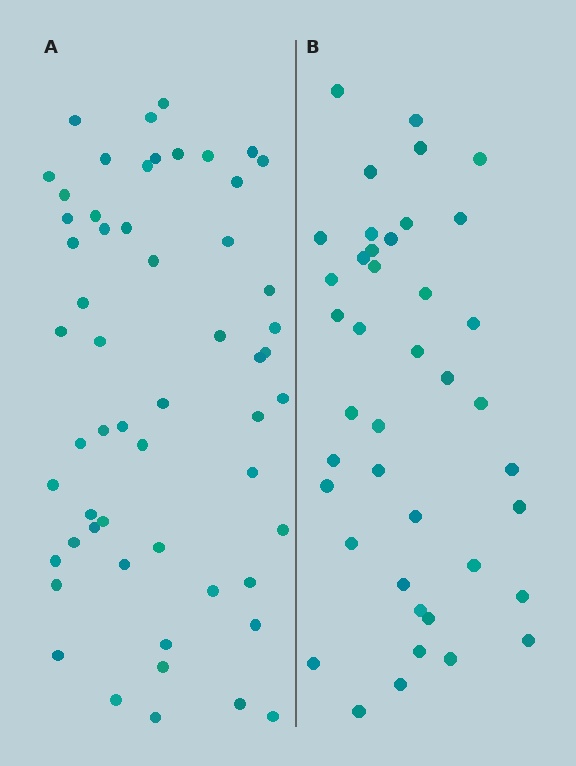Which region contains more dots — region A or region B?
Region A (the left region) has more dots.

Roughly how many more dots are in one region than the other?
Region A has approximately 15 more dots than region B.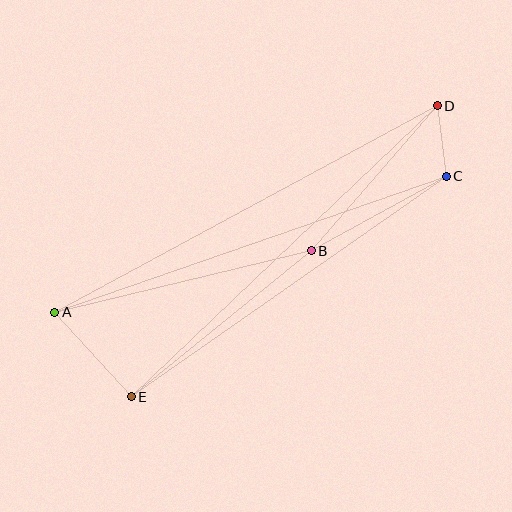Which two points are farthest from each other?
Points A and D are farthest from each other.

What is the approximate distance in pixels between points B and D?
The distance between B and D is approximately 192 pixels.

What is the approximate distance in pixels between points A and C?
The distance between A and C is approximately 415 pixels.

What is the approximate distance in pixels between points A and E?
The distance between A and E is approximately 114 pixels.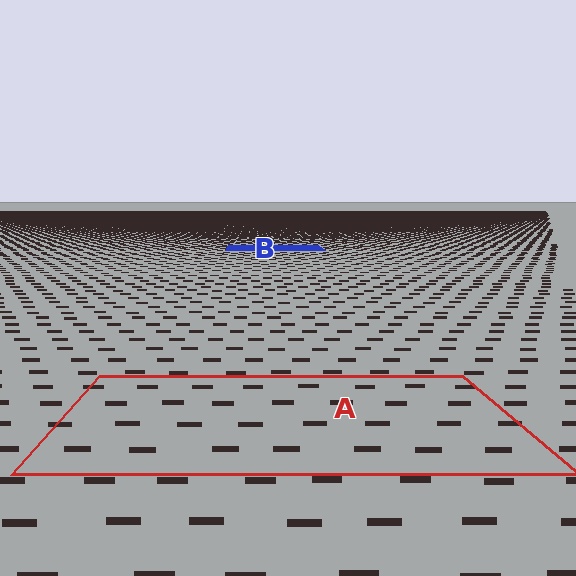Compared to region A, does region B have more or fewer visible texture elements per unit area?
Region B has more texture elements per unit area — they are packed more densely because it is farther away.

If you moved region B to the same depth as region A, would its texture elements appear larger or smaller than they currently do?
They would appear larger. At a closer depth, the same texture elements are projected at a bigger on-screen size.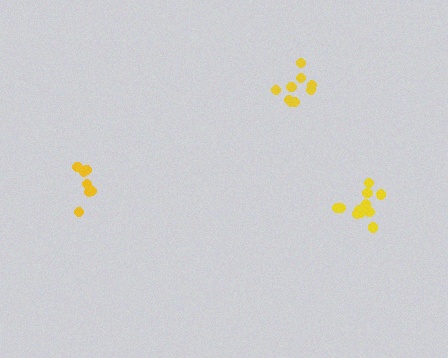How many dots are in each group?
Group 1: 7 dots, Group 2: 9 dots, Group 3: 11 dots (27 total).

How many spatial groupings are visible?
There are 3 spatial groupings.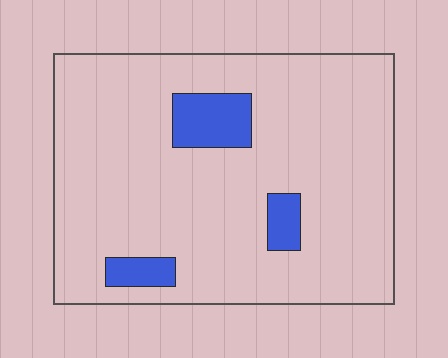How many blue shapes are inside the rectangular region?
3.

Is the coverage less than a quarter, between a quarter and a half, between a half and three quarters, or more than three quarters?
Less than a quarter.